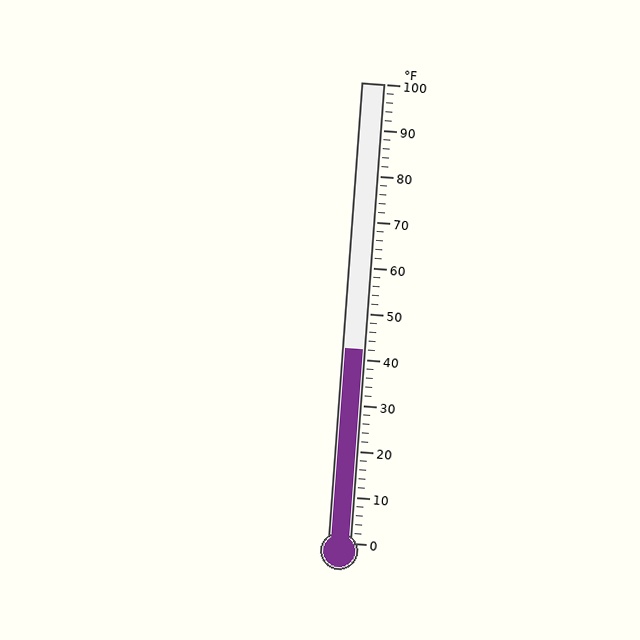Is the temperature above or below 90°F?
The temperature is below 90°F.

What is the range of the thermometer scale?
The thermometer scale ranges from 0°F to 100°F.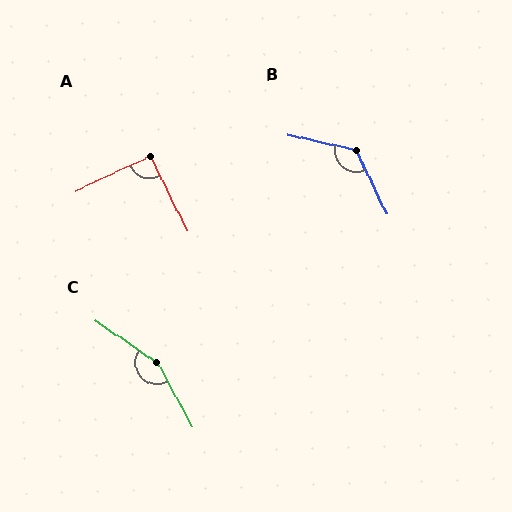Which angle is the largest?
C, at approximately 153 degrees.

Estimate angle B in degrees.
Approximately 128 degrees.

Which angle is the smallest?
A, at approximately 91 degrees.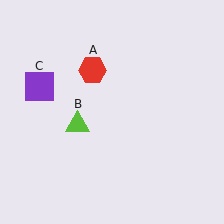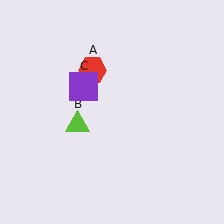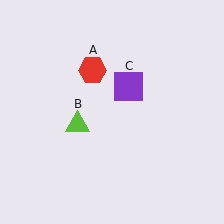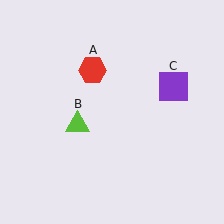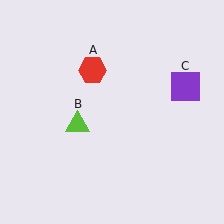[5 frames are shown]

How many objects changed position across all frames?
1 object changed position: purple square (object C).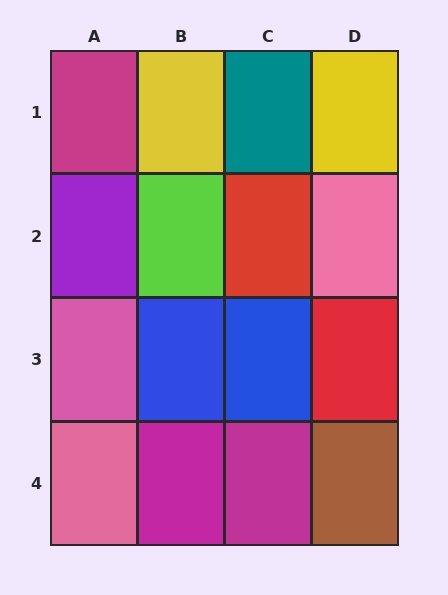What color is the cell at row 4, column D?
Brown.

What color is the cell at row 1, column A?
Magenta.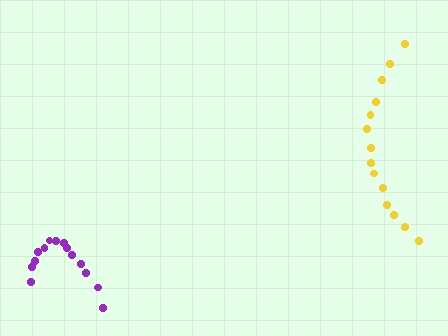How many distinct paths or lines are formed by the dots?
There are 2 distinct paths.